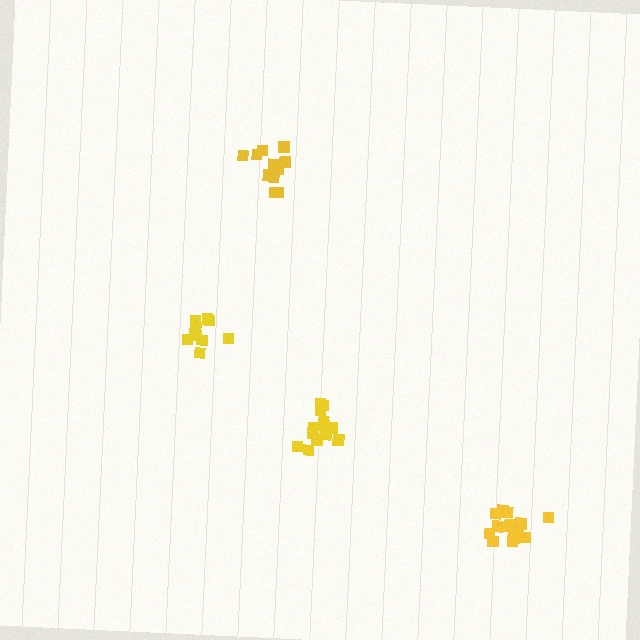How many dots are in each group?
Group 1: 15 dots, Group 2: 11 dots, Group 3: 10 dots, Group 4: 14 dots (50 total).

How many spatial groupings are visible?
There are 4 spatial groupings.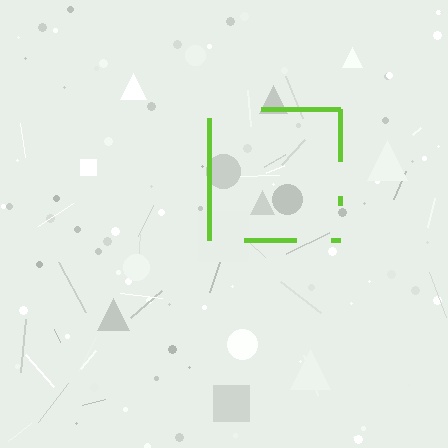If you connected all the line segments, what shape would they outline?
They would outline a square.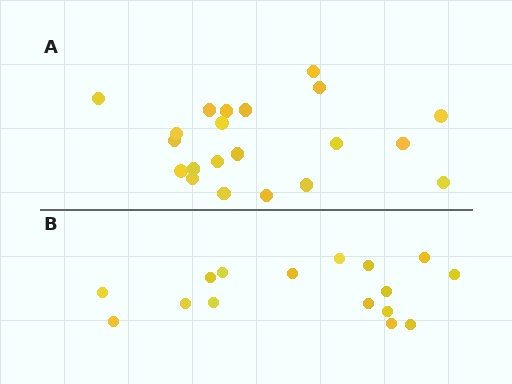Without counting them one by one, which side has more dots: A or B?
Region A (the top region) has more dots.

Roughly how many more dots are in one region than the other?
Region A has about 5 more dots than region B.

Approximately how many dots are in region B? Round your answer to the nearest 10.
About 20 dots. (The exact count is 16, which rounds to 20.)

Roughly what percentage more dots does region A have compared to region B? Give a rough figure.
About 30% more.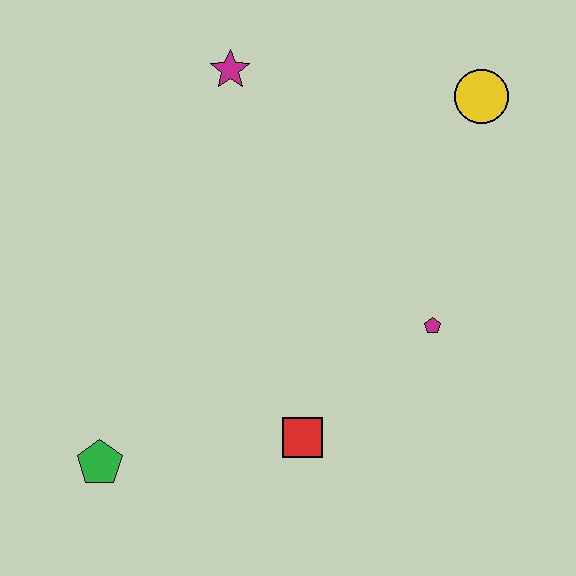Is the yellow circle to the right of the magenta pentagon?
Yes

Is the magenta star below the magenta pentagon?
No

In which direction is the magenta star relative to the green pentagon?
The magenta star is above the green pentagon.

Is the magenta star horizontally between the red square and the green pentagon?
Yes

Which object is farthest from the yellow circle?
The green pentagon is farthest from the yellow circle.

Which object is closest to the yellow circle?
The magenta pentagon is closest to the yellow circle.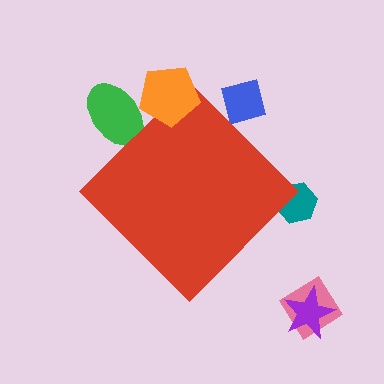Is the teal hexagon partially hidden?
Yes, the teal hexagon is partially hidden behind the red diamond.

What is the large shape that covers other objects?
A red diamond.